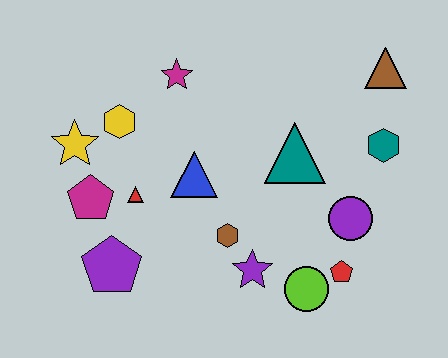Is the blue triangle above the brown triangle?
No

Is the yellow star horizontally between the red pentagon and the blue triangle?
No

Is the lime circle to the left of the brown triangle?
Yes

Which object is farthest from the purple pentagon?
The brown triangle is farthest from the purple pentagon.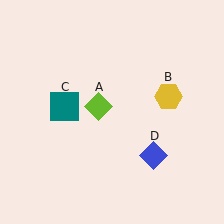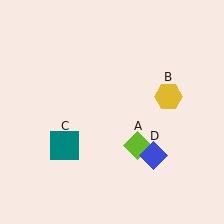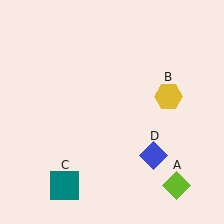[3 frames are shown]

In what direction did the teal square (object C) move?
The teal square (object C) moved down.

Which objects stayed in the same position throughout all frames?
Yellow hexagon (object B) and blue diamond (object D) remained stationary.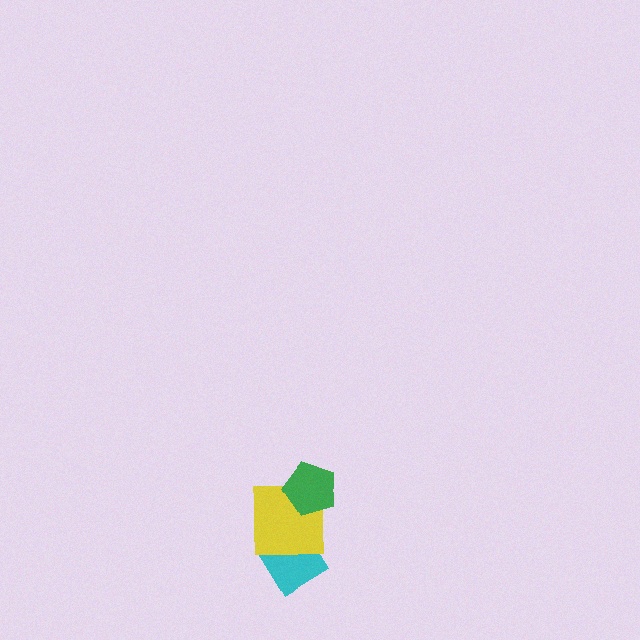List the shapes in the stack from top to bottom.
From top to bottom: the green pentagon, the yellow square, the cyan diamond.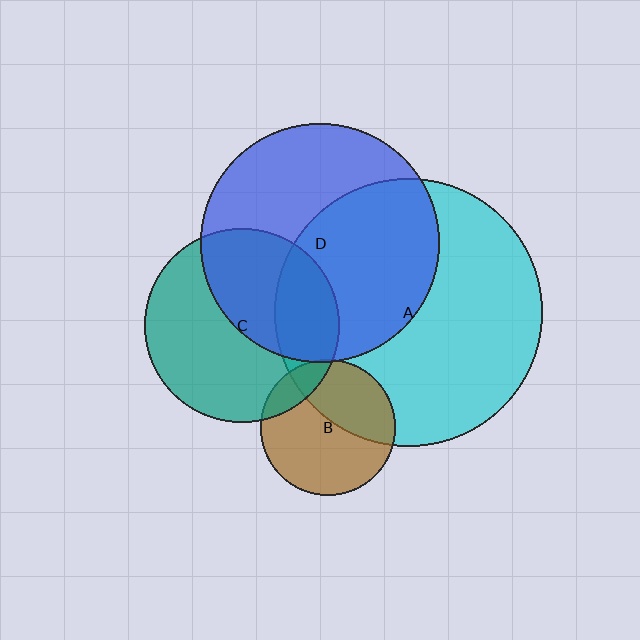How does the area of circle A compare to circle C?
Approximately 1.9 times.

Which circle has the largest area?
Circle A (cyan).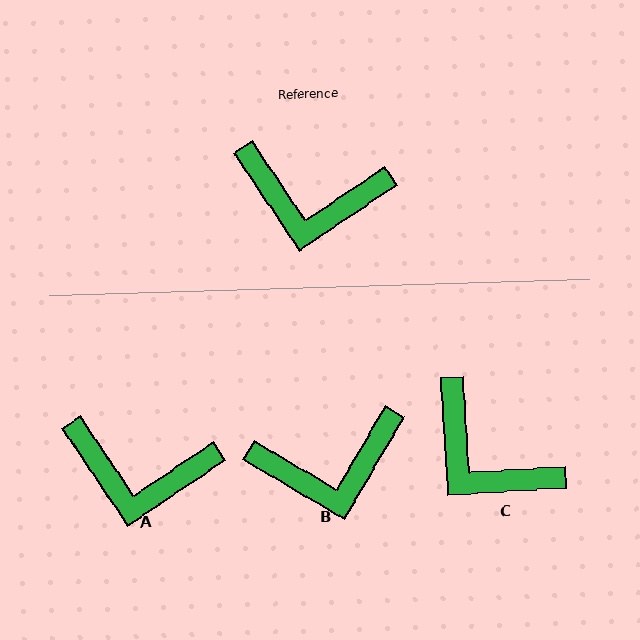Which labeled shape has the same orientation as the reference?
A.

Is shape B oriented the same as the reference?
No, it is off by about 26 degrees.